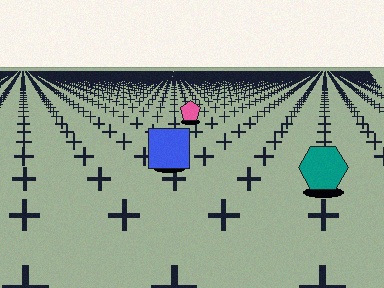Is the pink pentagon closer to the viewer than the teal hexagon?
No. The teal hexagon is closer — you can tell from the texture gradient: the ground texture is coarser near it.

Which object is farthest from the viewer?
The pink pentagon is farthest from the viewer. It appears smaller and the ground texture around it is denser.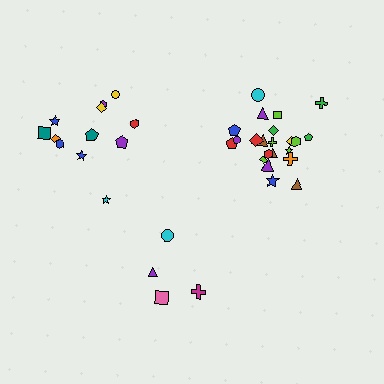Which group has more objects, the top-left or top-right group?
The top-right group.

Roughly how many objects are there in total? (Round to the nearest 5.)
Roughly 40 objects in total.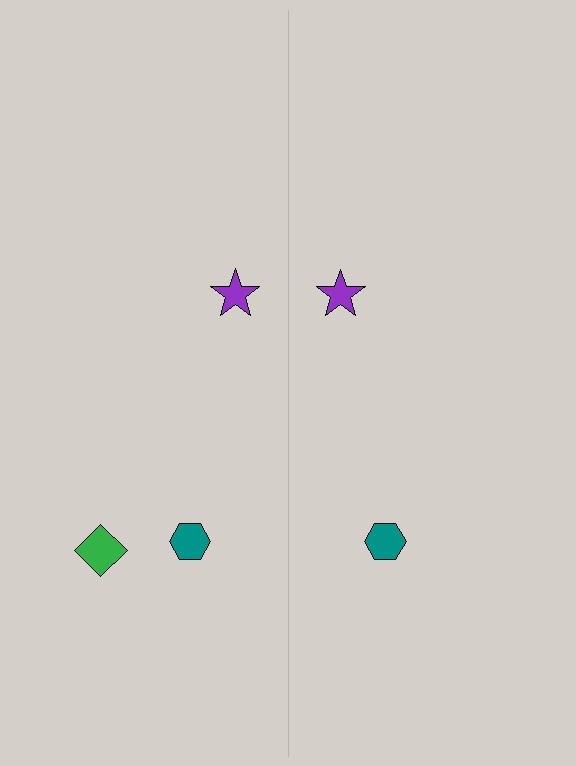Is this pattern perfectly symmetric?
No, the pattern is not perfectly symmetric. A green diamond is missing from the right side.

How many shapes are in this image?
There are 5 shapes in this image.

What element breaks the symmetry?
A green diamond is missing from the right side.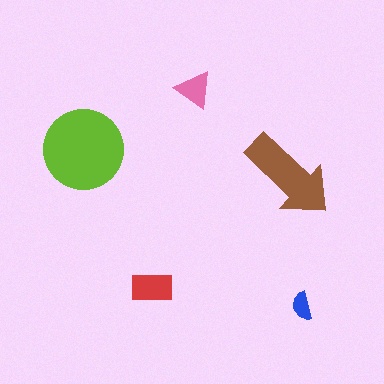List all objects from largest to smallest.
The lime circle, the brown arrow, the red rectangle, the pink triangle, the blue semicircle.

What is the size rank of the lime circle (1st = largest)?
1st.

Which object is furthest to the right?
The blue semicircle is rightmost.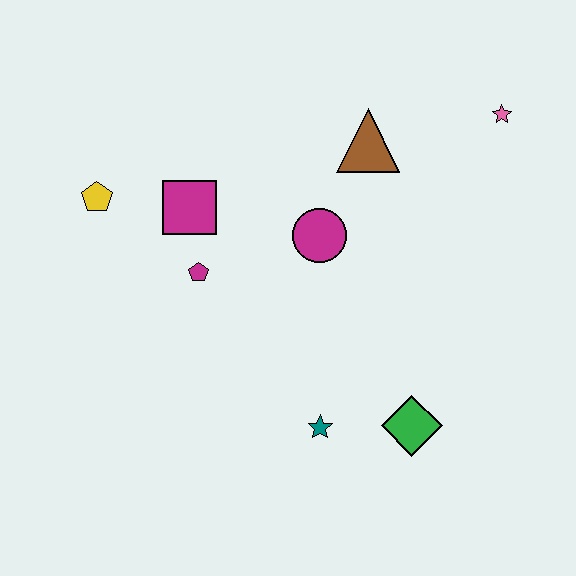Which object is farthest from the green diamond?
The yellow pentagon is farthest from the green diamond.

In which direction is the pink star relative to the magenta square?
The pink star is to the right of the magenta square.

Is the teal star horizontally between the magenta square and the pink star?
Yes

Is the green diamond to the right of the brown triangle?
Yes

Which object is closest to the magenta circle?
The brown triangle is closest to the magenta circle.